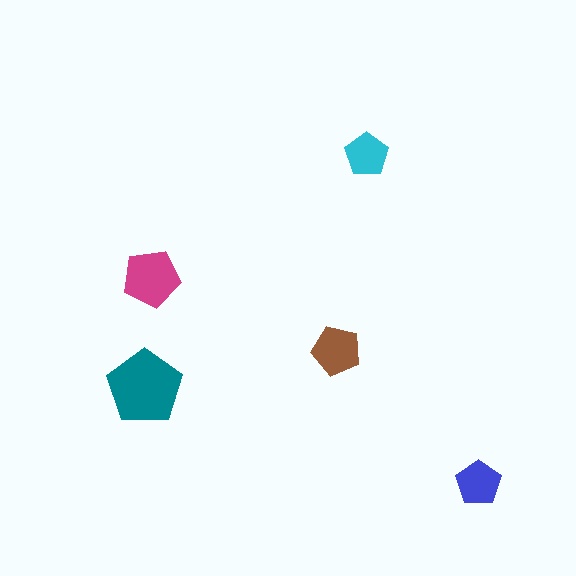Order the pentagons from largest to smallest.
the teal one, the magenta one, the brown one, the blue one, the cyan one.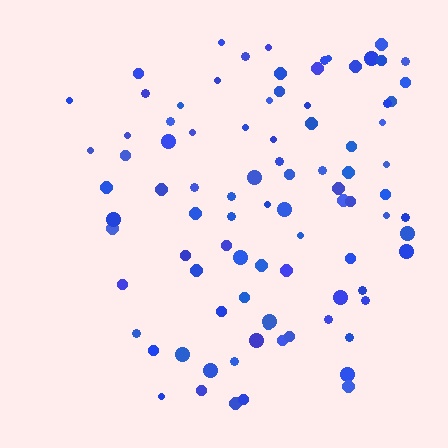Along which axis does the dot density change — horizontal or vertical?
Horizontal.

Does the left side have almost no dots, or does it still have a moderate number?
Still a moderate number, just noticeably fewer than the right.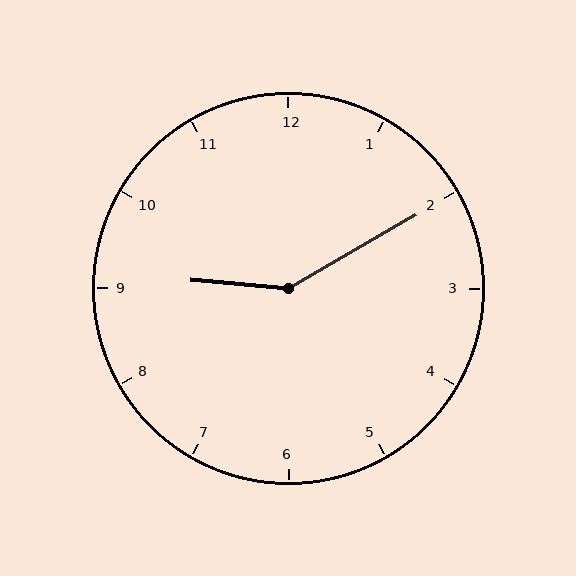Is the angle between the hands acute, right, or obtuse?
It is obtuse.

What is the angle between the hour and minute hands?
Approximately 145 degrees.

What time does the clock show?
9:10.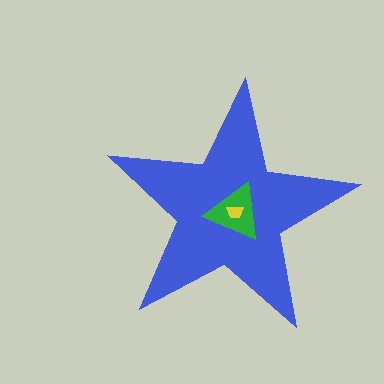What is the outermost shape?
The blue star.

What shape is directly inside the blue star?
The green triangle.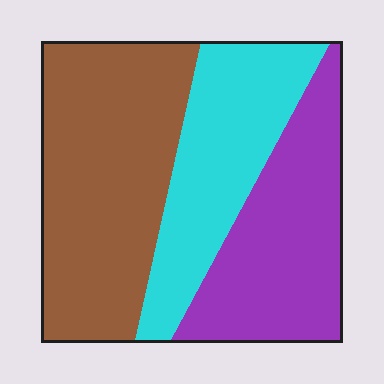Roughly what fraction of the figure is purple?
Purple takes up between a quarter and a half of the figure.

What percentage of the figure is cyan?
Cyan takes up between a sixth and a third of the figure.